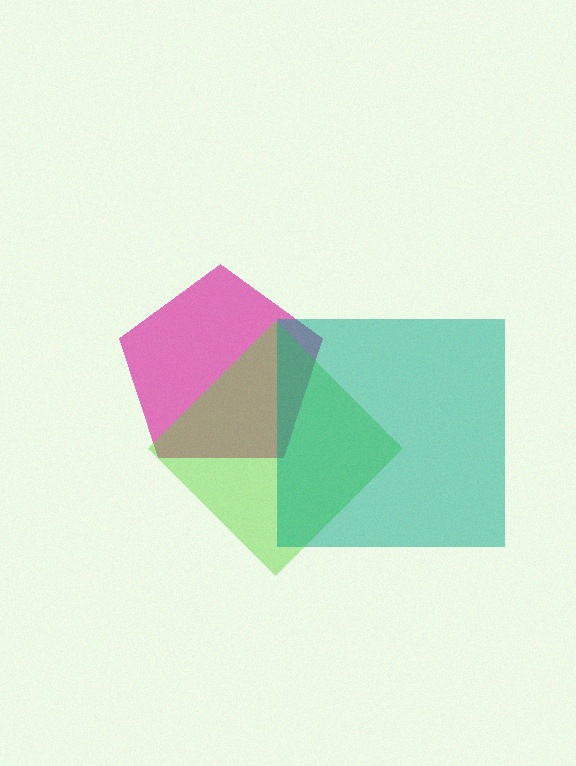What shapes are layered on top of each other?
The layered shapes are: a magenta pentagon, a lime diamond, a teal square.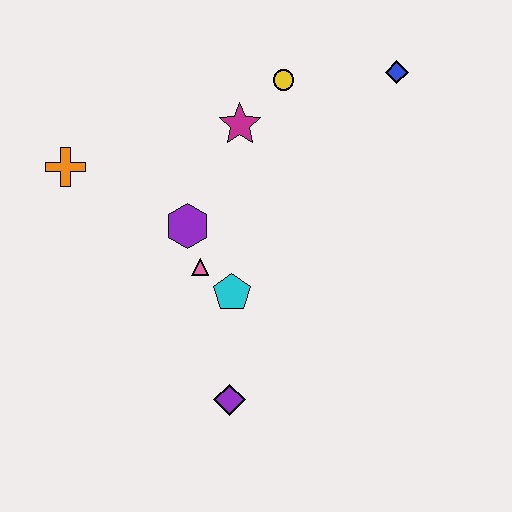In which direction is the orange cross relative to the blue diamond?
The orange cross is to the left of the blue diamond.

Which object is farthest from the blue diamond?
The purple diamond is farthest from the blue diamond.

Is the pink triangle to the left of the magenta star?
Yes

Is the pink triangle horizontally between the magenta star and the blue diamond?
No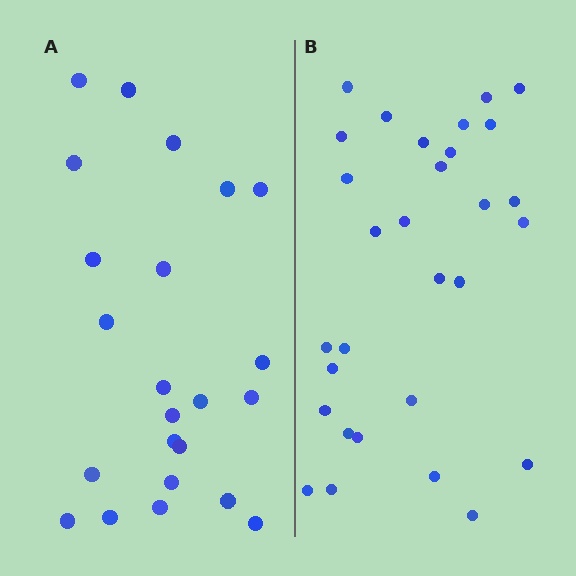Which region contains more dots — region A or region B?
Region B (the right region) has more dots.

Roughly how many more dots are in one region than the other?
Region B has roughly 8 or so more dots than region A.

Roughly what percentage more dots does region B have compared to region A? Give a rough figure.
About 30% more.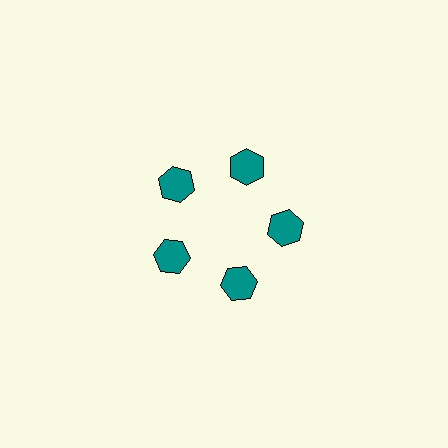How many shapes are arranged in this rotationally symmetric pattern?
There are 5 shapes, arranged in 5 groups of 1.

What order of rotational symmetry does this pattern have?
This pattern has 5-fold rotational symmetry.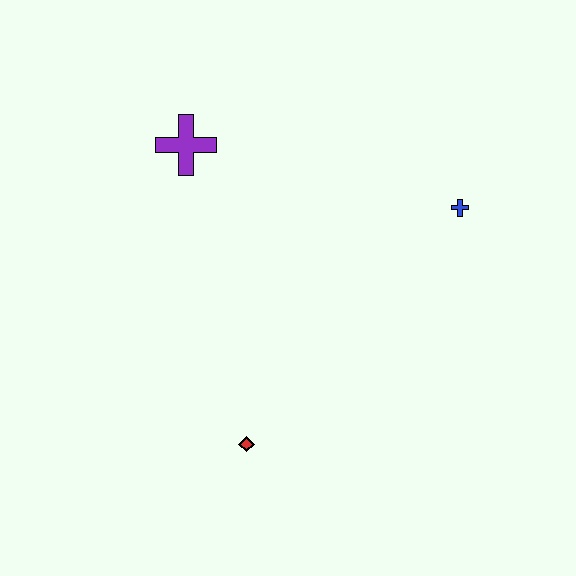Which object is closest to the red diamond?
The purple cross is closest to the red diamond.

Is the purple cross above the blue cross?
Yes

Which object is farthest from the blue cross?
The red diamond is farthest from the blue cross.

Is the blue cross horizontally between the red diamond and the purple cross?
No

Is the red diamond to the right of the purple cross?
Yes